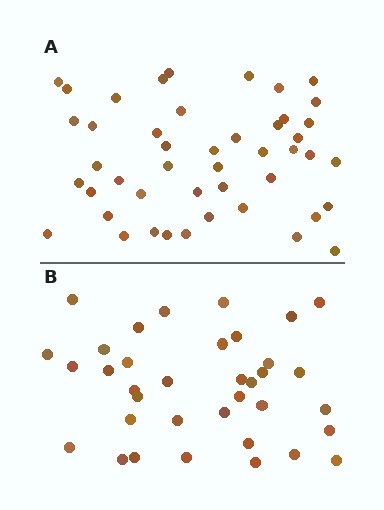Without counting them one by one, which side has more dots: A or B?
Region A (the top region) has more dots.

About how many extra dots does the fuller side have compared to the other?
Region A has roughly 10 or so more dots than region B.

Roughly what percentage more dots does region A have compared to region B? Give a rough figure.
About 30% more.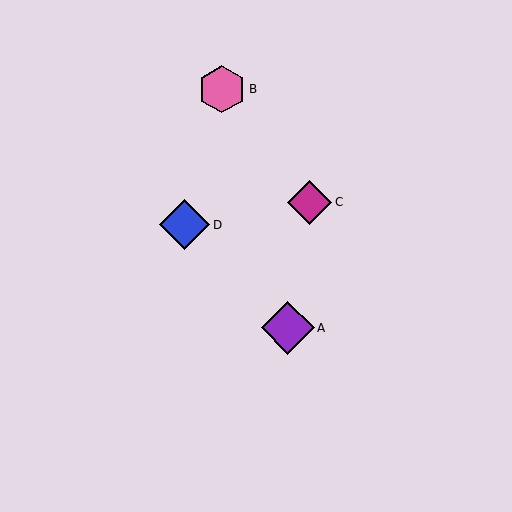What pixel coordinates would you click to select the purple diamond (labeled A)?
Click at (288, 328) to select the purple diamond A.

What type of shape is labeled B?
Shape B is a pink hexagon.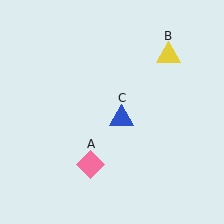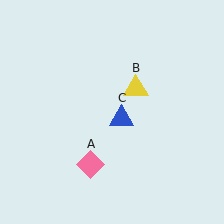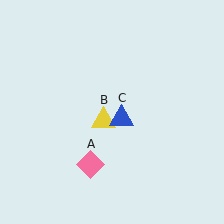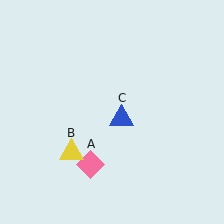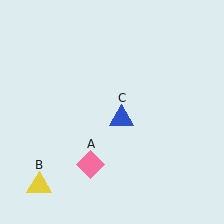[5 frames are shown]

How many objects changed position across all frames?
1 object changed position: yellow triangle (object B).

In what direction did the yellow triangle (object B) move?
The yellow triangle (object B) moved down and to the left.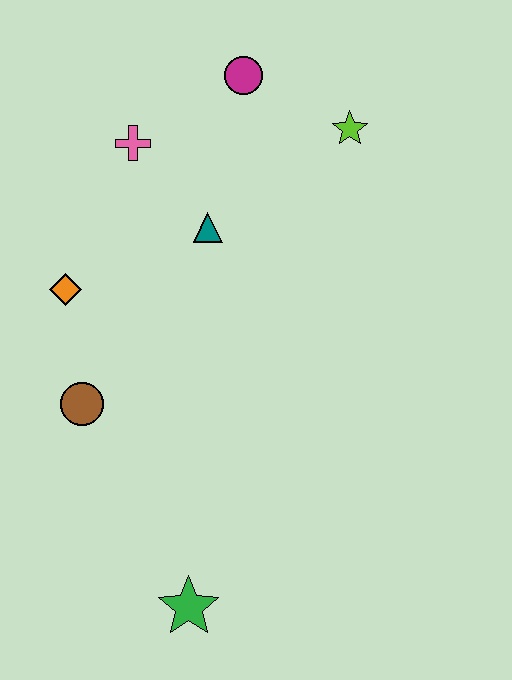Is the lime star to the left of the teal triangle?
No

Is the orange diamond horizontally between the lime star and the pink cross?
No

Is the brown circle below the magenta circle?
Yes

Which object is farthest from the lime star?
The green star is farthest from the lime star.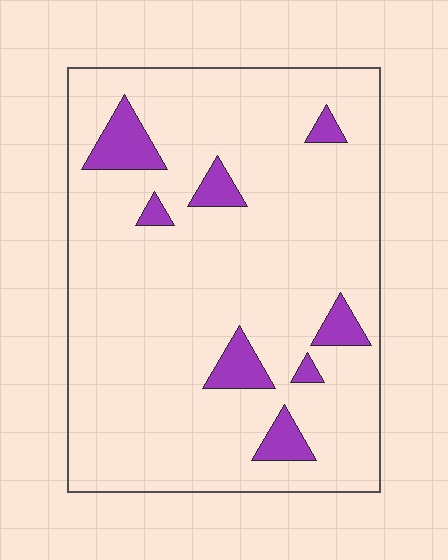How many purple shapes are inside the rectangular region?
8.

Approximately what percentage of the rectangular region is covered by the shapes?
Approximately 10%.